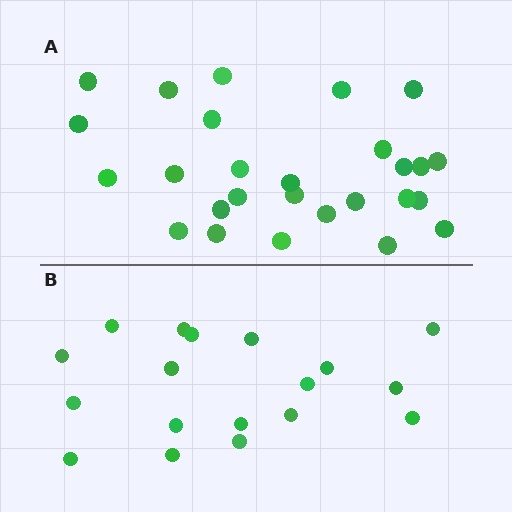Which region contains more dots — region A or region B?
Region A (the top region) has more dots.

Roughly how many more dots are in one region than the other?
Region A has roughly 8 or so more dots than region B.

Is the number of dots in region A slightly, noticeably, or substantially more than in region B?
Region A has substantially more. The ratio is roughly 1.5 to 1.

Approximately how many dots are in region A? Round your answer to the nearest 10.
About 30 dots. (The exact count is 27, which rounds to 30.)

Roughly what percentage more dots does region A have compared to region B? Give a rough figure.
About 50% more.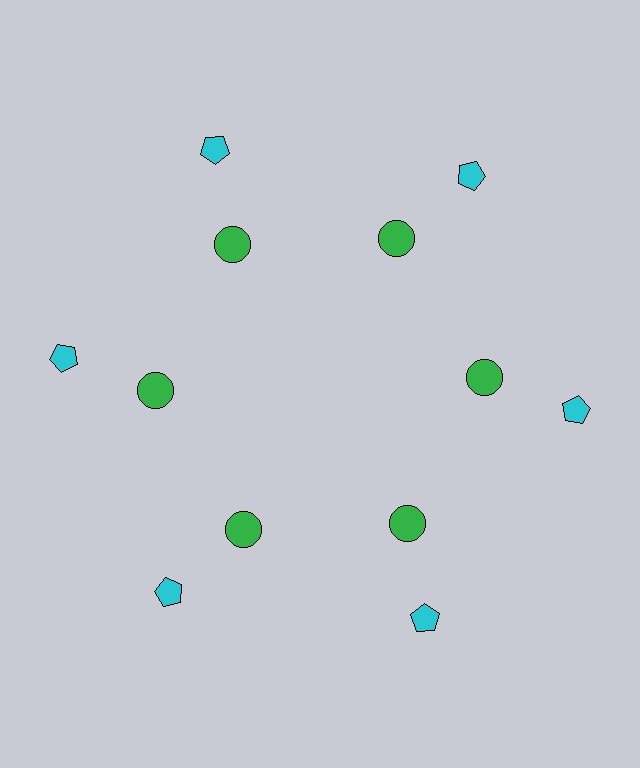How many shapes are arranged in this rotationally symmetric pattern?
There are 12 shapes, arranged in 6 groups of 2.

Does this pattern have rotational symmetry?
Yes, this pattern has 6-fold rotational symmetry. It looks the same after rotating 60 degrees around the center.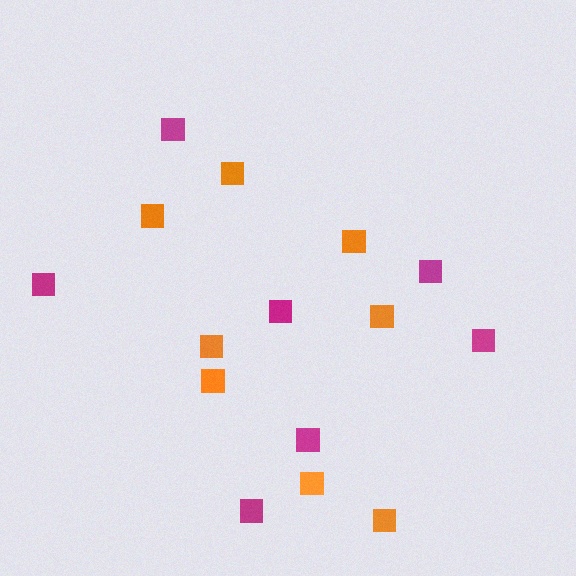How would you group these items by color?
There are 2 groups: one group of orange squares (8) and one group of magenta squares (7).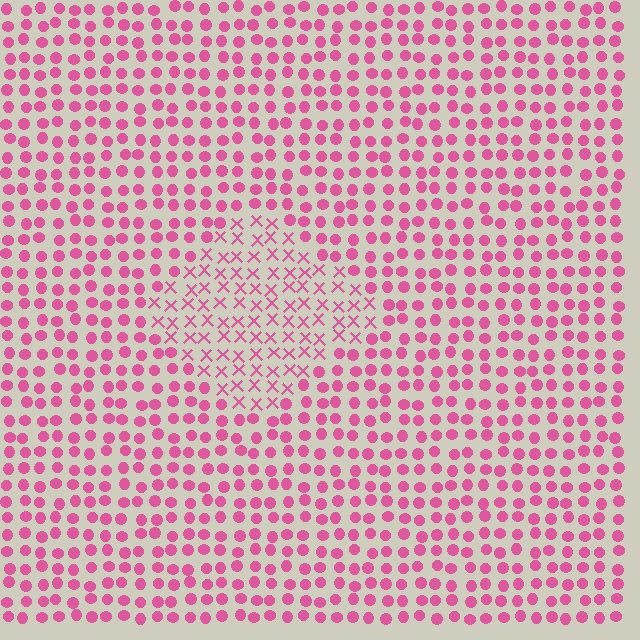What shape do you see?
I see a diamond.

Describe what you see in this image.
The image is filled with small pink elements arranged in a uniform grid. A diamond-shaped region contains X marks, while the surrounding area contains circles. The boundary is defined purely by the change in element shape.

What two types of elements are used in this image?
The image uses X marks inside the diamond region and circles outside it.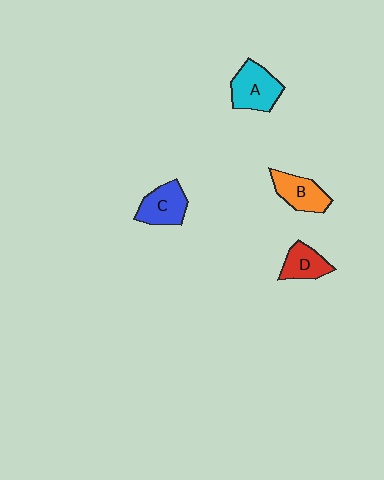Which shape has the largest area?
Shape A (cyan).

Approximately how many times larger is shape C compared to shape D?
Approximately 1.2 times.